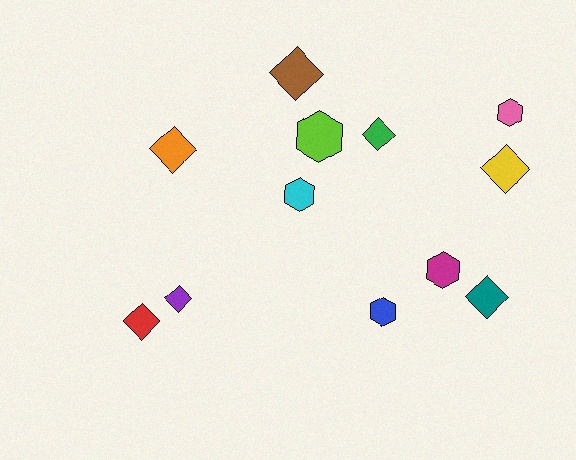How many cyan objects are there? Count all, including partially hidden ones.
There is 1 cyan object.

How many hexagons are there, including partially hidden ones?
There are 5 hexagons.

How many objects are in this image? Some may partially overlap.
There are 12 objects.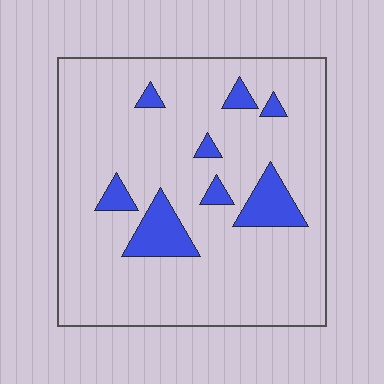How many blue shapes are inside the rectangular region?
8.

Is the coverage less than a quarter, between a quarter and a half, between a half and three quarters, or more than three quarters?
Less than a quarter.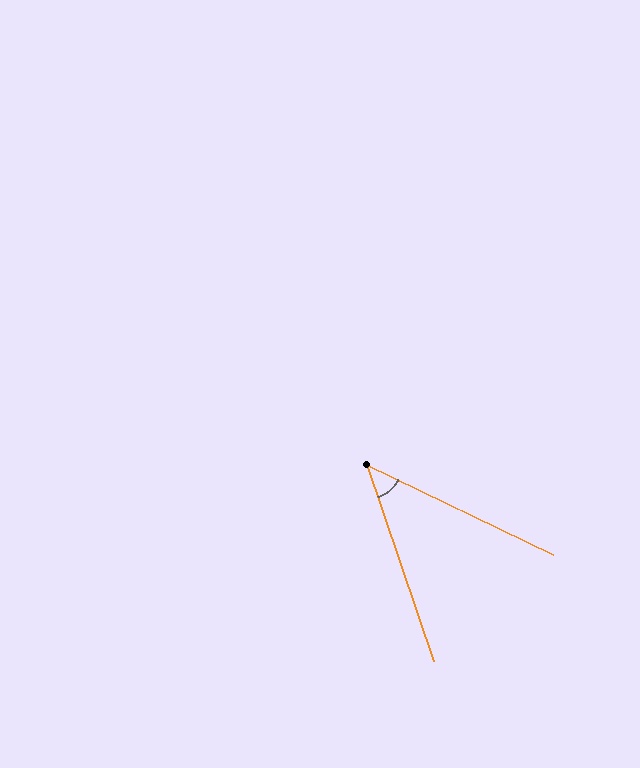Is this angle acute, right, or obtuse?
It is acute.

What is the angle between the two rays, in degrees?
Approximately 46 degrees.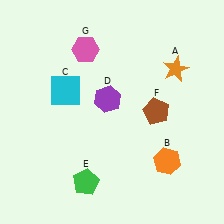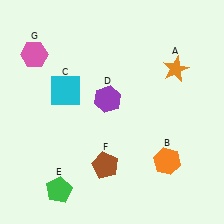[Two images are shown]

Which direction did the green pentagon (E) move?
The green pentagon (E) moved left.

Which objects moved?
The objects that moved are: the green pentagon (E), the brown pentagon (F), the pink hexagon (G).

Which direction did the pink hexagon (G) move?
The pink hexagon (G) moved left.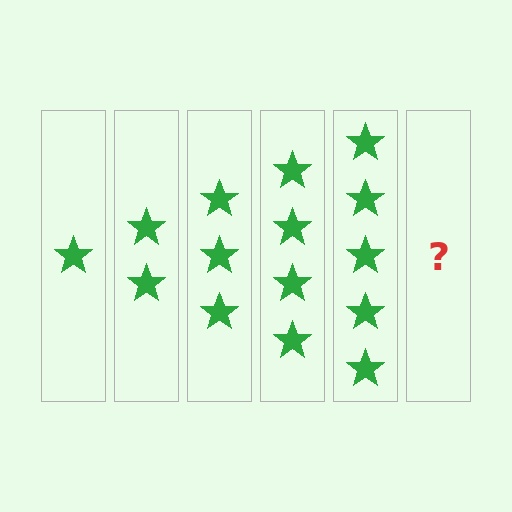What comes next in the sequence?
The next element should be 6 stars.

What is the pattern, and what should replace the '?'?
The pattern is that each step adds one more star. The '?' should be 6 stars.